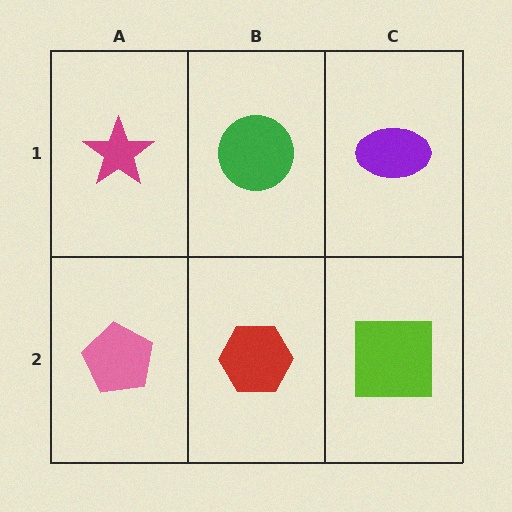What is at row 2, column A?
A pink pentagon.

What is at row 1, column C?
A purple ellipse.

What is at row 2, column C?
A lime square.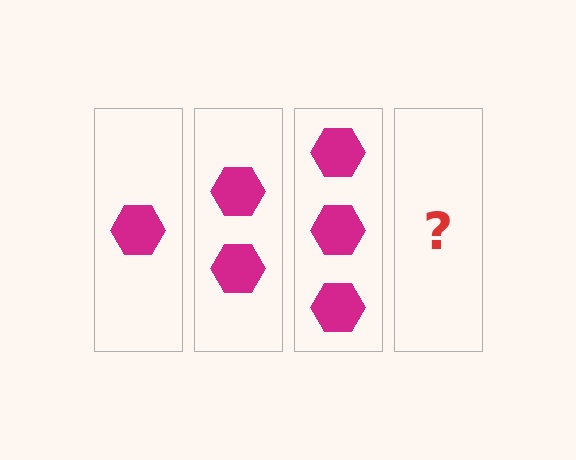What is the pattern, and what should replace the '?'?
The pattern is that each step adds one more hexagon. The '?' should be 4 hexagons.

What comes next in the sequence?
The next element should be 4 hexagons.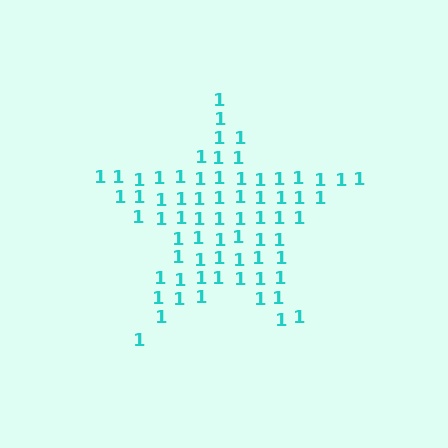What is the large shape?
The large shape is a star.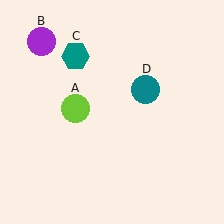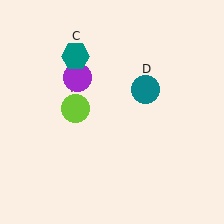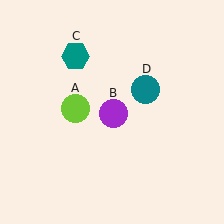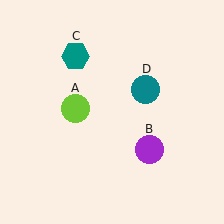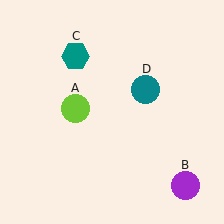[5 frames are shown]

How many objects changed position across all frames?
1 object changed position: purple circle (object B).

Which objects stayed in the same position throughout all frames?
Lime circle (object A) and teal hexagon (object C) and teal circle (object D) remained stationary.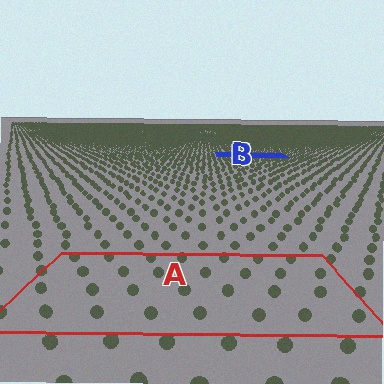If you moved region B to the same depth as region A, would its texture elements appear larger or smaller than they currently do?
They would appear larger. At a closer depth, the same texture elements are projected at a bigger on-screen size.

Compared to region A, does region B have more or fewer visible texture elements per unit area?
Region B has more texture elements per unit area — they are packed more densely because it is farther away.